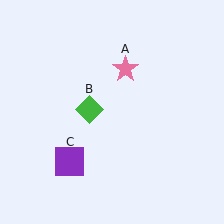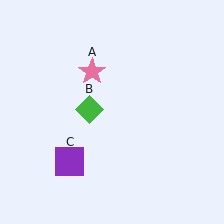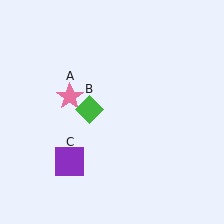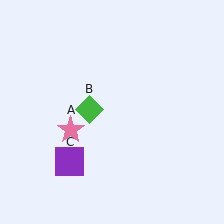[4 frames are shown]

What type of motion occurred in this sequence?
The pink star (object A) rotated counterclockwise around the center of the scene.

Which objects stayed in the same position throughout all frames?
Green diamond (object B) and purple square (object C) remained stationary.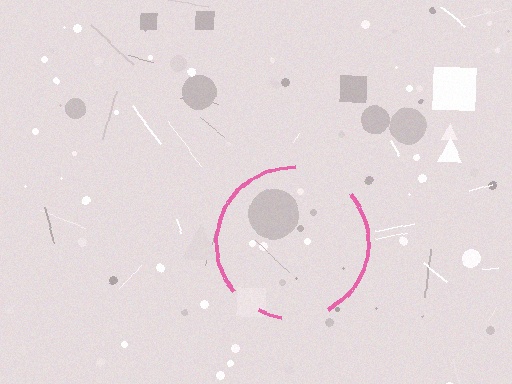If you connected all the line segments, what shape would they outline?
They would outline a circle.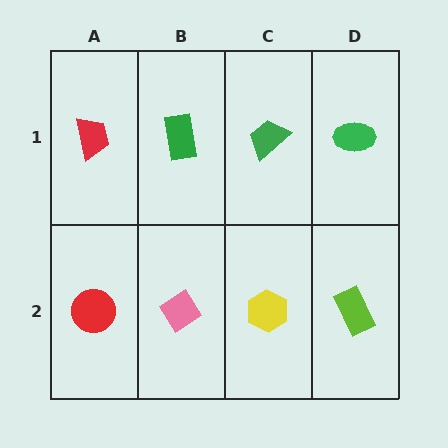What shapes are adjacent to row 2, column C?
A green trapezoid (row 1, column C), a pink diamond (row 2, column B), a lime rectangle (row 2, column D).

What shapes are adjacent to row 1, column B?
A pink diamond (row 2, column B), a red trapezoid (row 1, column A), a green trapezoid (row 1, column C).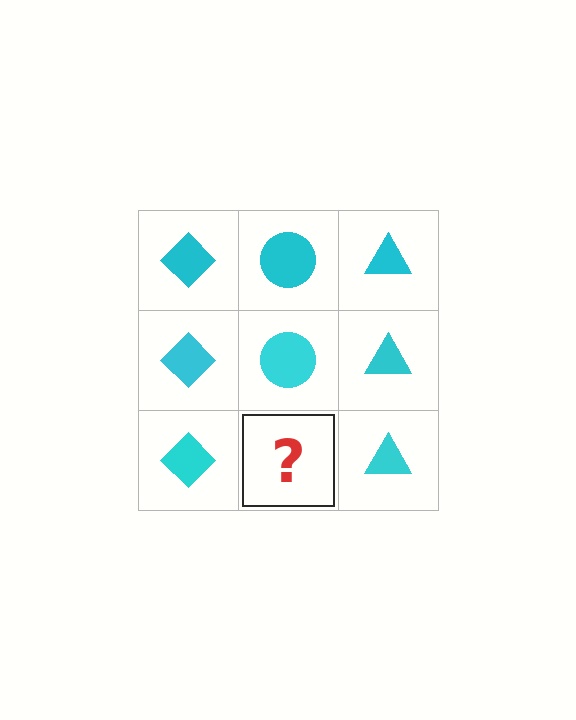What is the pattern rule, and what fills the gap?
The rule is that each column has a consistent shape. The gap should be filled with a cyan circle.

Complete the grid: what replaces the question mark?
The question mark should be replaced with a cyan circle.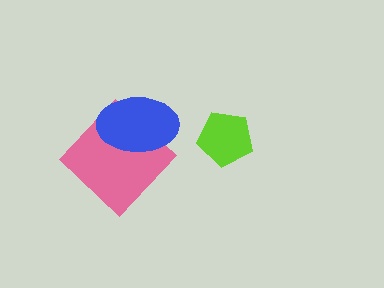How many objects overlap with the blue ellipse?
1 object overlaps with the blue ellipse.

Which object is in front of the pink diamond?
The blue ellipse is in front of the pink diamond.